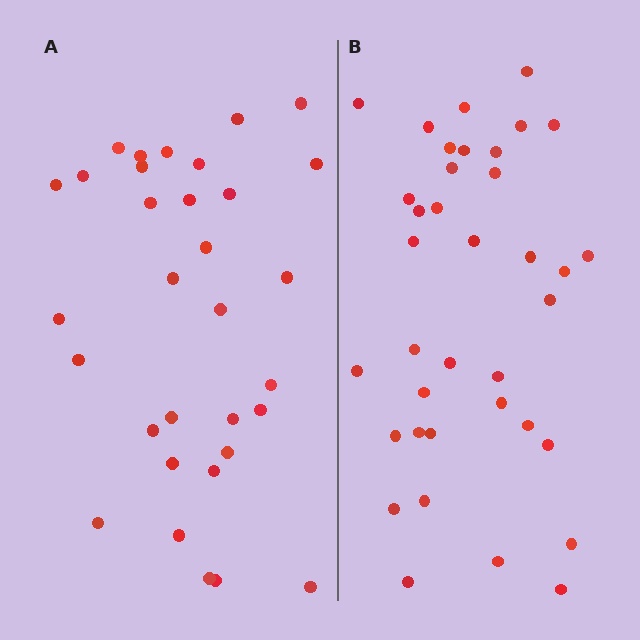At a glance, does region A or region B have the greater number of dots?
Region B (the right region) has more dots.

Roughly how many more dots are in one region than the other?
Region B has about 5 more dots than region A.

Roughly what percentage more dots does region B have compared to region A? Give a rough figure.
About 15% more.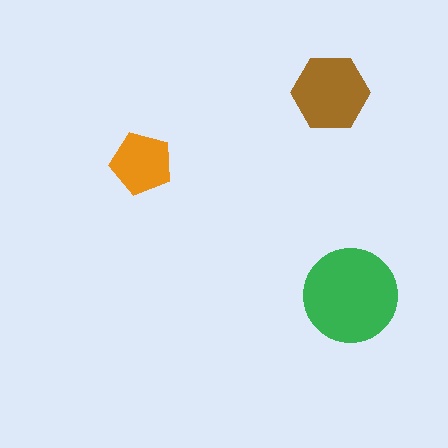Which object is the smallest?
The orange pentagon.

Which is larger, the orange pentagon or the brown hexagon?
The brown hexagon.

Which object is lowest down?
The green circle is bottommost.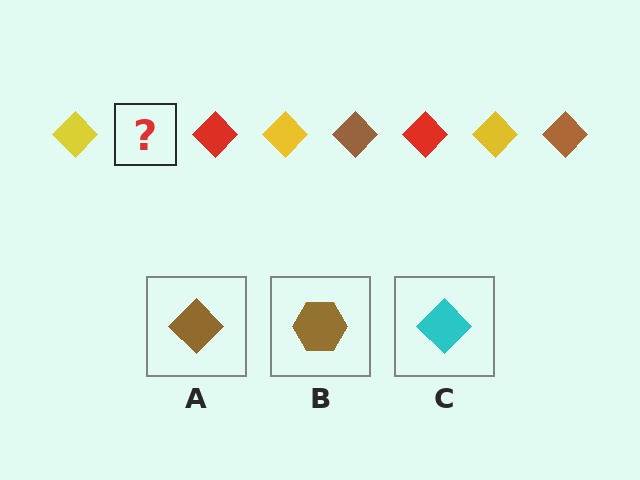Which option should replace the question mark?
Option A.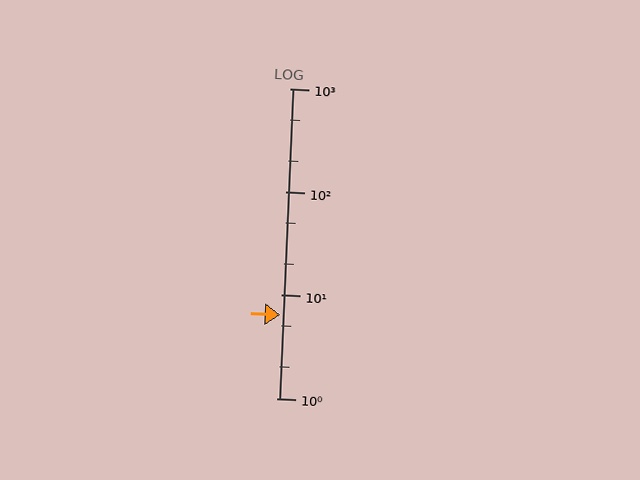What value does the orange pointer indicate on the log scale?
The pointer indicates approximately 6.4.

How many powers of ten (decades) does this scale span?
The scale spans 3 decades, from 1 to 1000.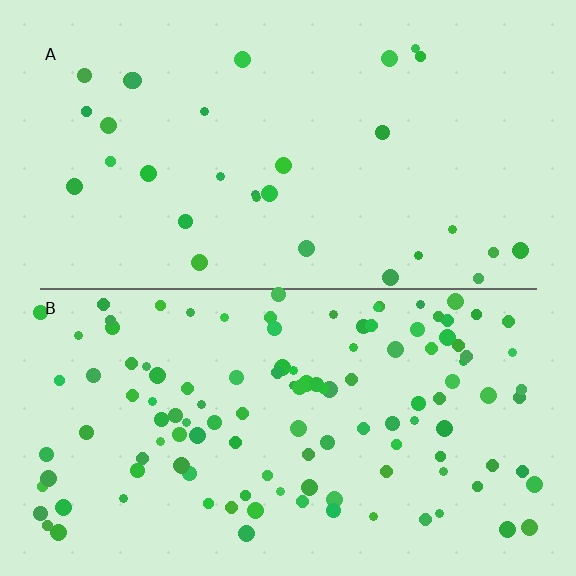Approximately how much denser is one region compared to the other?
Approximately 4.0× — region B over region A.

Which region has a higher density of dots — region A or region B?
B (the bottom).